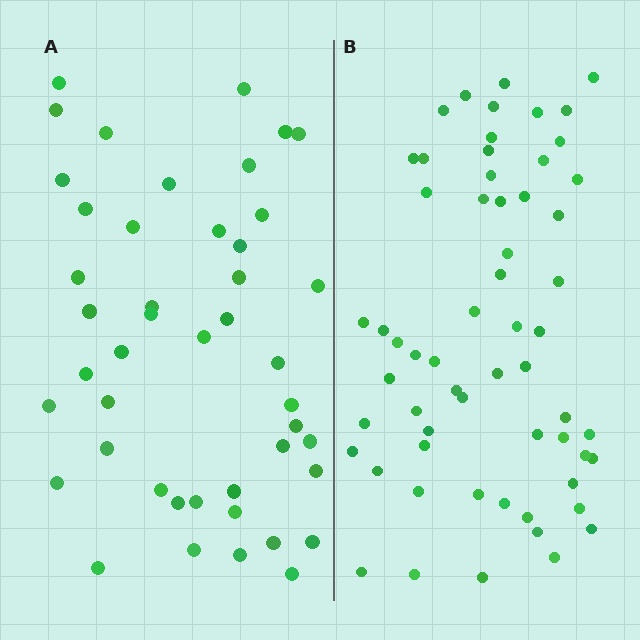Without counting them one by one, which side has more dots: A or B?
Region B (the right region) has more dots.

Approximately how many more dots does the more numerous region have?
Region B has approximately 15 more dots than region A.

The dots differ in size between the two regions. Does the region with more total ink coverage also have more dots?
No. Region A has more total ink coverage because its dots are larger, but region B actually contains more individual dots. Total area can be misleading — the number of items is what matters here.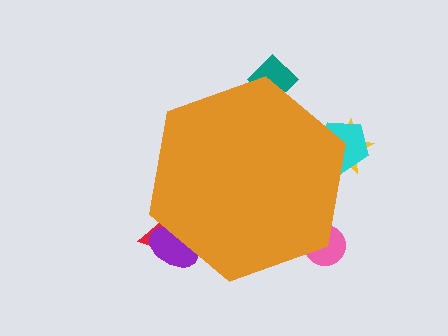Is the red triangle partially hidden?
Yes, the red triangle is partially hidden behind the orange hexagon.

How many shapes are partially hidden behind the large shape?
6 shapes are partially hidden.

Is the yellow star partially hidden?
Yes, the yellow star is partially hidden behind the orange hexagon.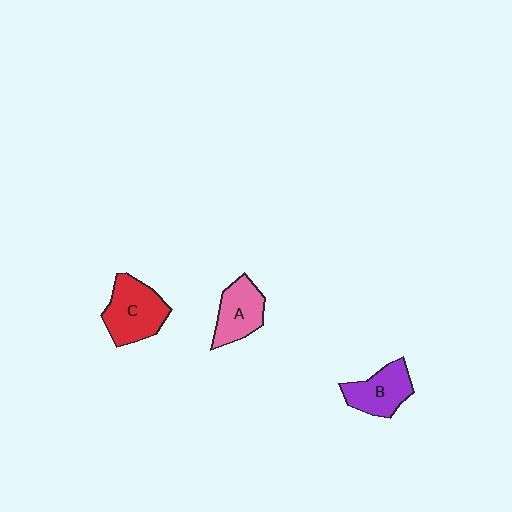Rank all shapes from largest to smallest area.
From largest to smallest: C (red), B (purple), A (pink).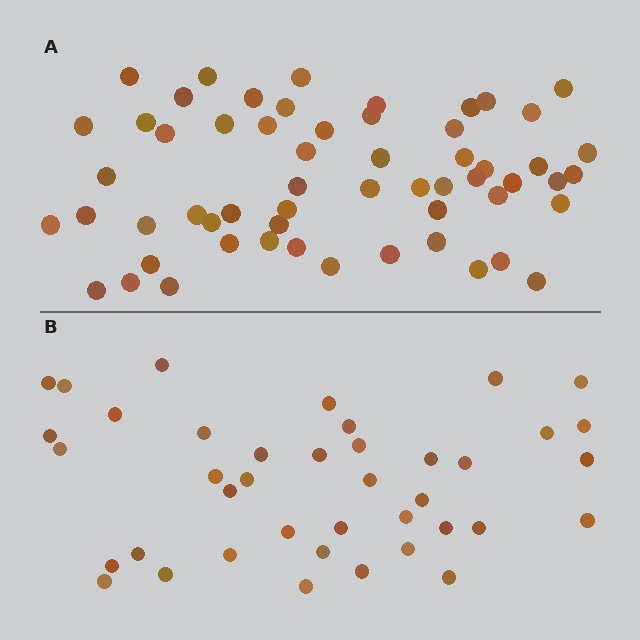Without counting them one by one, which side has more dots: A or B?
Region A (the top region) has more dots.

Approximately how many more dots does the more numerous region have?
Region A has approximately 20 more dots than region B.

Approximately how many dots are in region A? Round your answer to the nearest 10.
About 60 dots. (The exact count is 58, which rounds to 60.)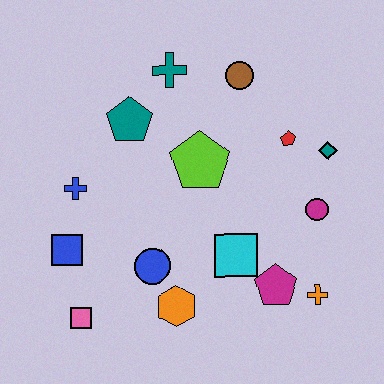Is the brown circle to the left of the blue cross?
No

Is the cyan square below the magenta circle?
Yes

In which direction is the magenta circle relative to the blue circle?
The magenta circle is to the right of the blue circle.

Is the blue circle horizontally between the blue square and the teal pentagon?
No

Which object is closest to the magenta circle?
The teal diamond is closest to the magenta circle.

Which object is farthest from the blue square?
The teal diamond is farthest from the blue square.